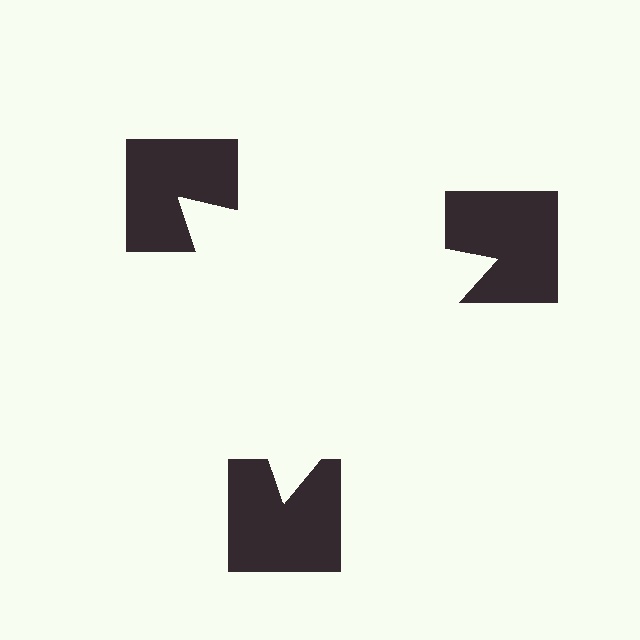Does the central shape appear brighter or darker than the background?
It typically appears slightly brighter than the background, even though no actual brightness change is drawn.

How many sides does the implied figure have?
3 sides.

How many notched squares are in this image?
There are 3 — one at each vertex of the illusory triangle.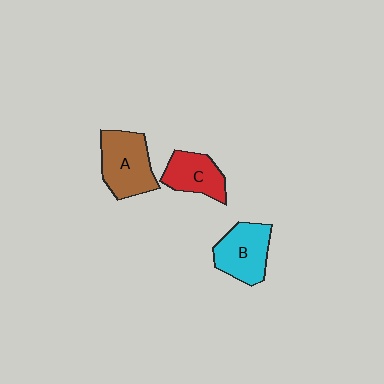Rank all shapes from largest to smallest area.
From largest to smallest: A (brown), B (cyan), C (red).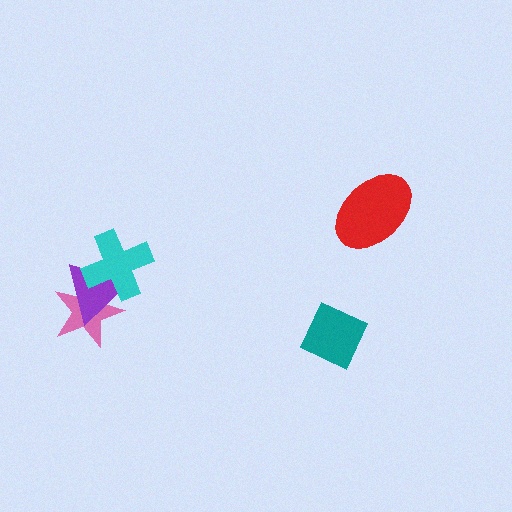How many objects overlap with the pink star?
2 objects overlap with the pink star.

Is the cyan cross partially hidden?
No, no other shape covers it.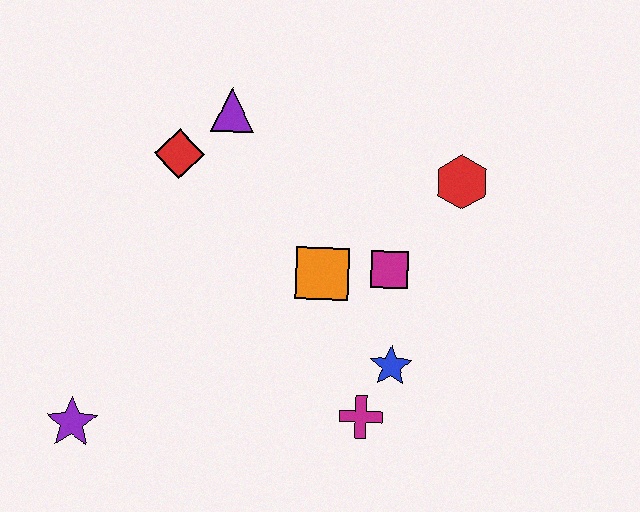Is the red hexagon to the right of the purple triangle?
Yes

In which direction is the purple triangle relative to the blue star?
The purple triangle is above the blue star.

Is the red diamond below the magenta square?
No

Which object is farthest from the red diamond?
The magenta cross is farthest from the red diamond.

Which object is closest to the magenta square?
The orange square is closest to the magenta square.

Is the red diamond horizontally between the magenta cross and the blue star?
No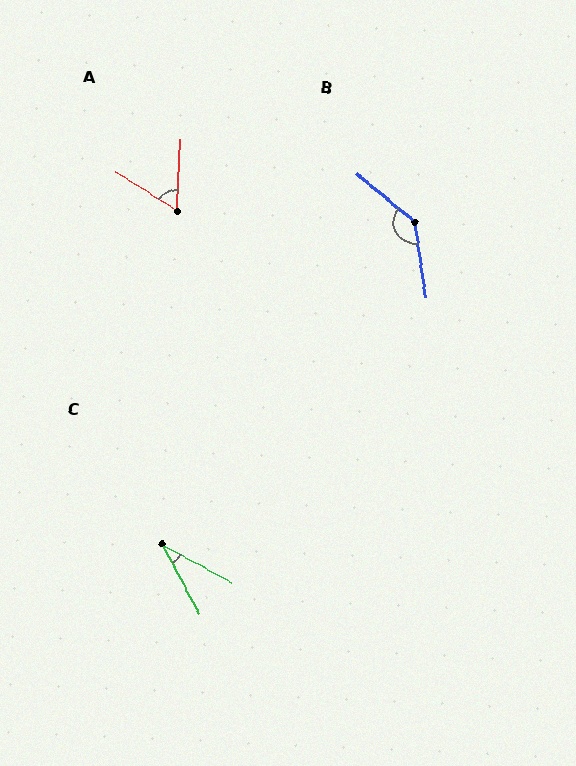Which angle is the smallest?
C, at approximately 33 degrees.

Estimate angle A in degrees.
Approximately 60 degrees.